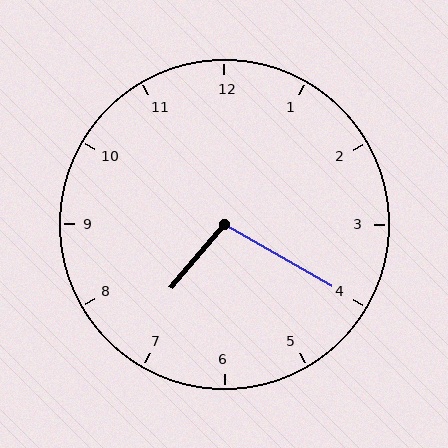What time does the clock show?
7:20.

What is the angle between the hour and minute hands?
Approximately 100 degrees.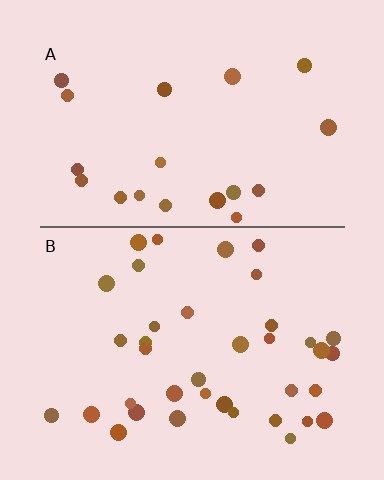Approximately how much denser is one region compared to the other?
Approximately 2.0× — region B over region A.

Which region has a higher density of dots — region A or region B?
B (the bottom).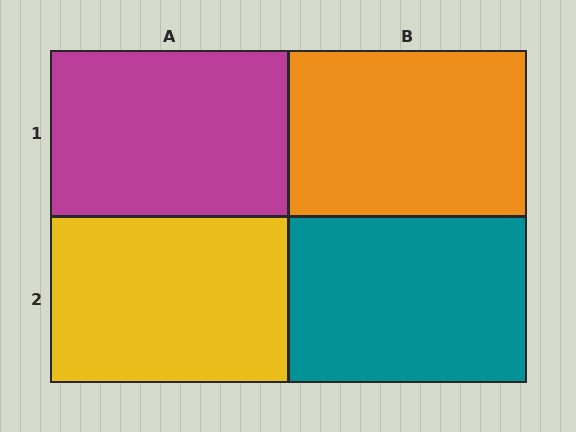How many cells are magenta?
1 cell is magenta.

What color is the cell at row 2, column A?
Yellow.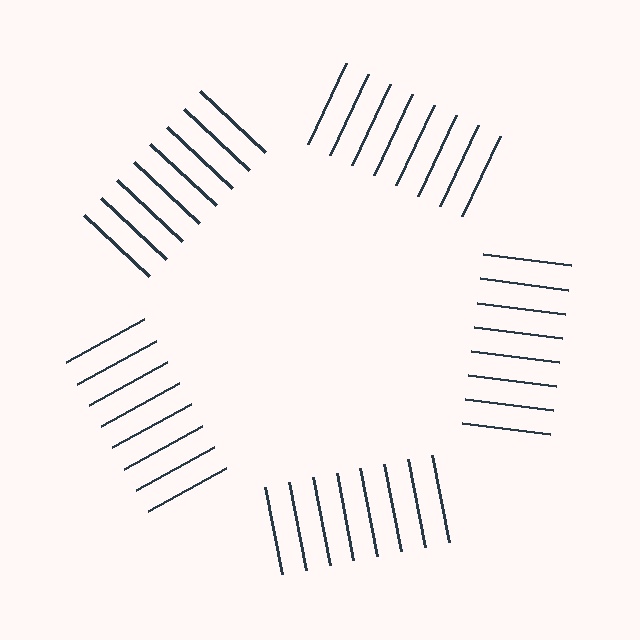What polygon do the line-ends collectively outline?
An illusory pentagon — the line segments terminate on its edges but no continuous stroke is drawn.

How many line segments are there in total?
40 — 8 along each of the 5 edges.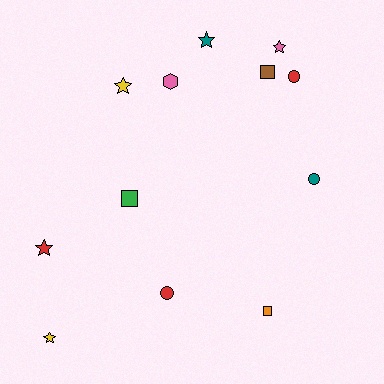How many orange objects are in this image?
There is 1 orange object.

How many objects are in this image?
There are 12 objects.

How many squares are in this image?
There are 3 squares.